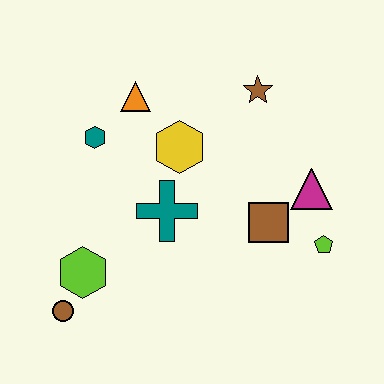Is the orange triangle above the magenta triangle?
Yes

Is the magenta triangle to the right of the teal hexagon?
Yes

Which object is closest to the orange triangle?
The teal hexagon is closest to the orange triangle.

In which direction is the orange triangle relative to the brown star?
The orange triangle is to the left of the brown star.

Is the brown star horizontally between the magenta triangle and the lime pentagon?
No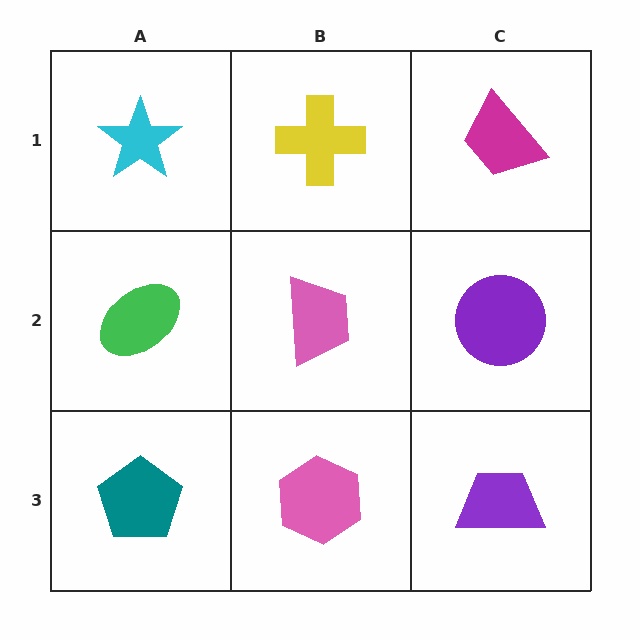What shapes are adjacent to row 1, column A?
A green ellipse (row 2, column A), a yellow cross (row 1, column B).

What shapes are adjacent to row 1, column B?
A pink trapezoid (row 2, column B), a cyan star (row 1, column A), a magenta trapezoid (row 1, column C).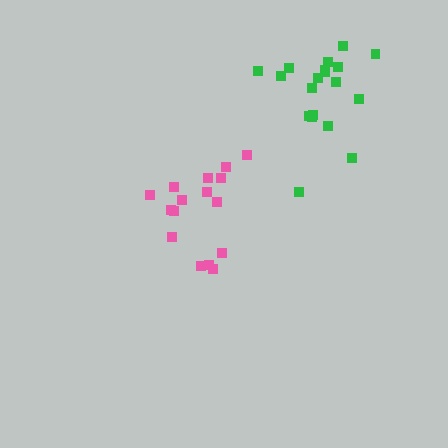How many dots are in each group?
Group 1: 16 dots, Group 2: 19 dots (35 total).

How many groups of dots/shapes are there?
There are 2 groups.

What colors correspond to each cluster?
The clusters are colored: pink, green.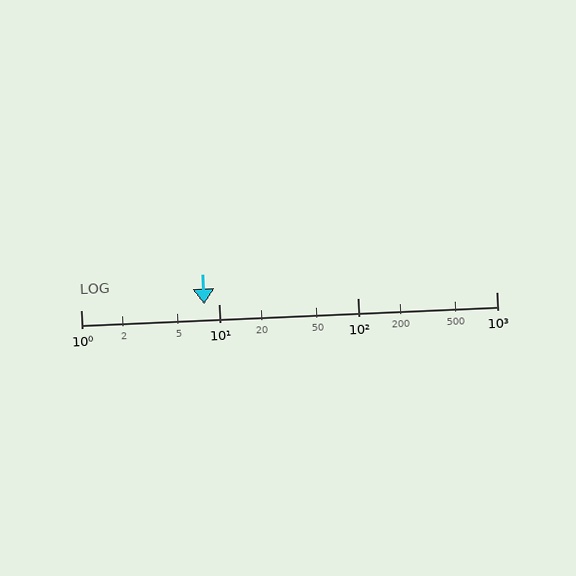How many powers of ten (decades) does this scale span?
The scale spans 3 decades, from 1 to 1000.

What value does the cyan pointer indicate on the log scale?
The pointer indicates approximately 7.8.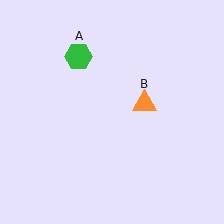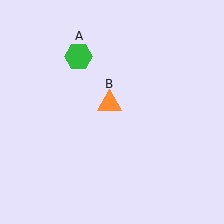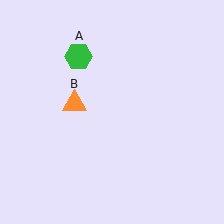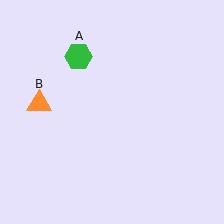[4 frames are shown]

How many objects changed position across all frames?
1 object changed position: orange triangle (object B).